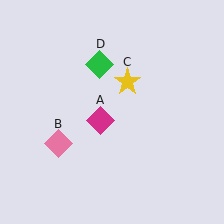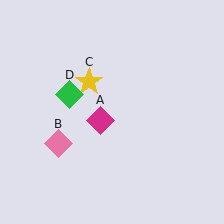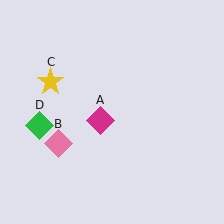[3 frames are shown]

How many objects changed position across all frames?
2 objects changed position: yellow star (object C), green diamond (object D).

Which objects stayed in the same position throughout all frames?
Magenta diamond (object A) and pink diamond (object B) remained stationary.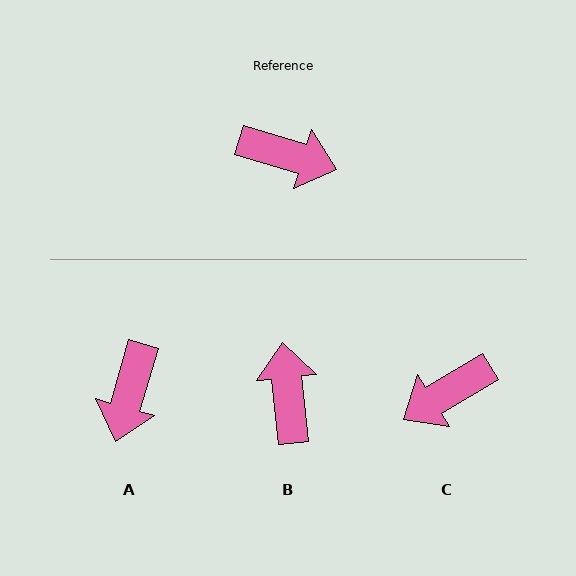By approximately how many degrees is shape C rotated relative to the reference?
Approximately 132 degrees clockwise.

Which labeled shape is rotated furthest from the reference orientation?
C, about 132 degrees away.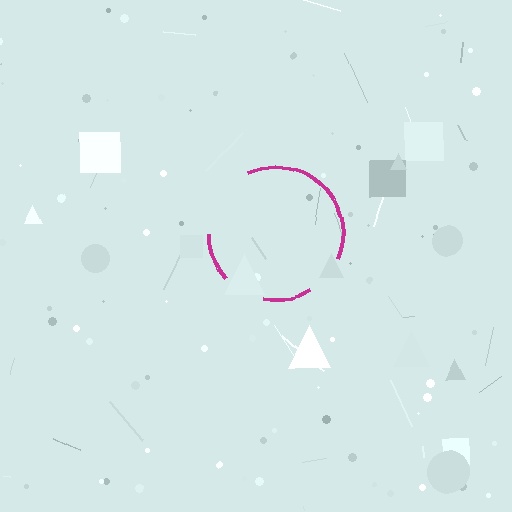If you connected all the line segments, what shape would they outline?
They would outline a circle.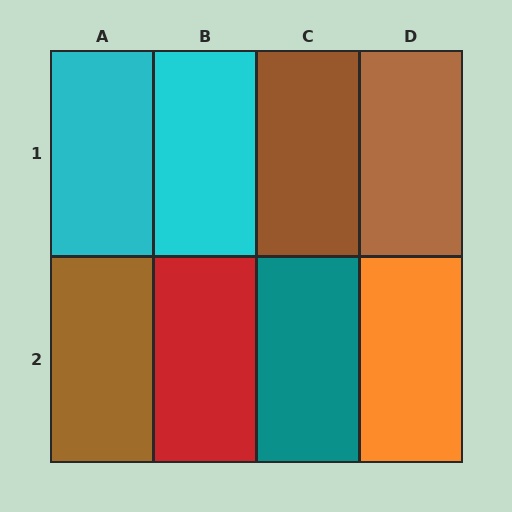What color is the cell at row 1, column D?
Brown.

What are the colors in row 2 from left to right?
Brown, red, teal, orange.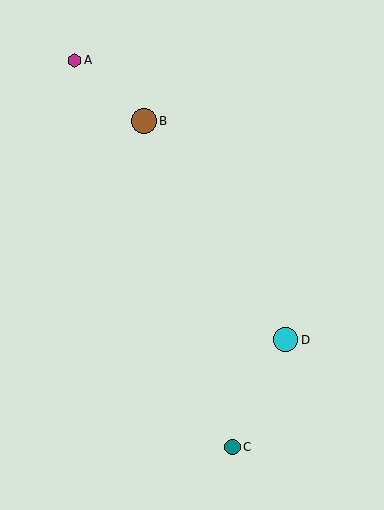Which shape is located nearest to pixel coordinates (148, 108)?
The brown circle (labeled B) at (144, 121) is nearest to that location.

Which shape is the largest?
The brown circle (labeled B) is the largest.